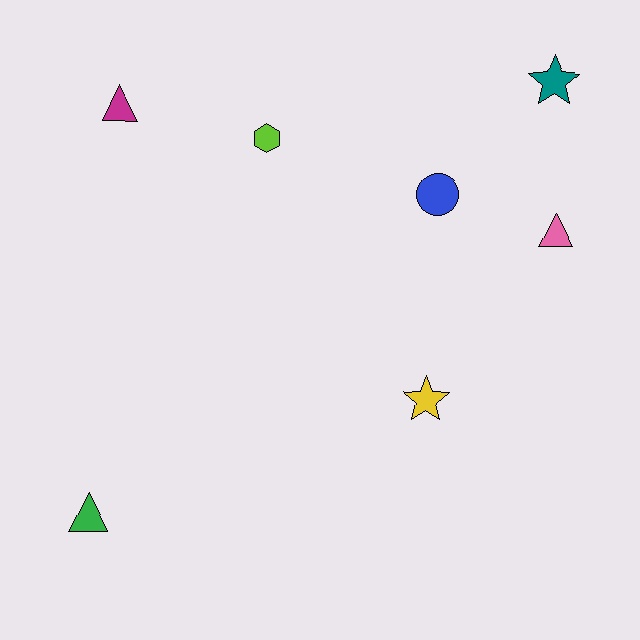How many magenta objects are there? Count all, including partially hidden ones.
There is 1 magenta object.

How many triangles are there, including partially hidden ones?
There are 3 triangles.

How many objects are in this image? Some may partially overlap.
There are 7 objects.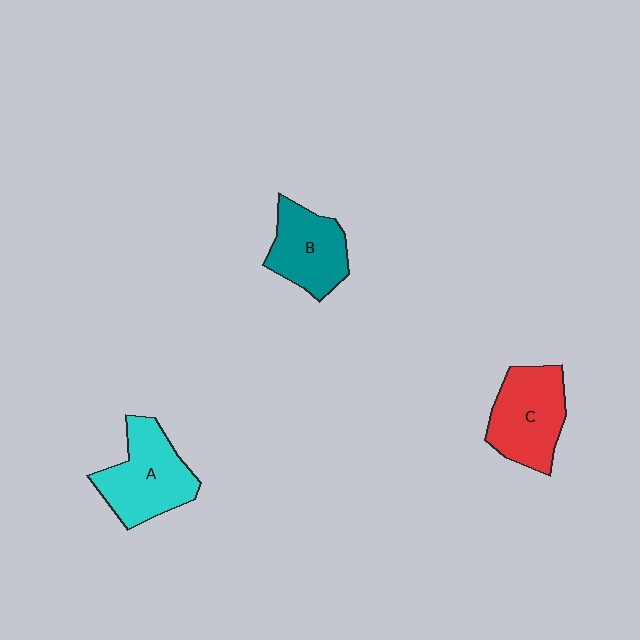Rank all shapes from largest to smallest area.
From largest to smallest: A (cyan), C (red), B (teal).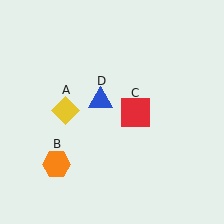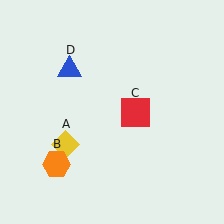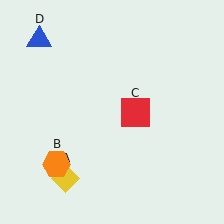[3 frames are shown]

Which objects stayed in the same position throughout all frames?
Orange hexagon (object B) and red square (object C) remained stationary.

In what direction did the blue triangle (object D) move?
The blue triangle (object D) moved up and to the left.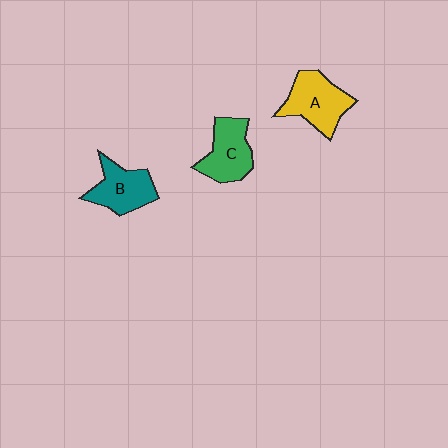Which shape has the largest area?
Shape A (yellow).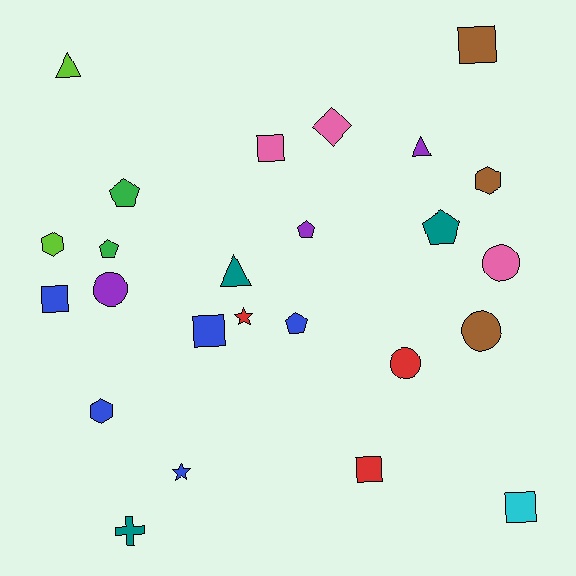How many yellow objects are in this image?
There are no yellow objects.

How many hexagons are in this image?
There are 3 hexagons.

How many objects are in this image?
There are 25 objects.